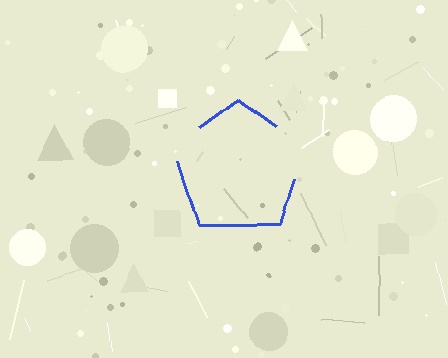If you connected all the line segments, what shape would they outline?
They would outline a pentagon.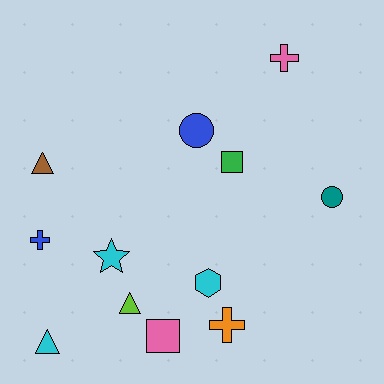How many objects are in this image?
There are 12 objects.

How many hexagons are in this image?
There is 1 hexagon.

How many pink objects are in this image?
There are 2 pink objects.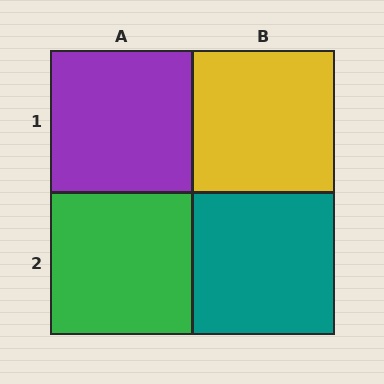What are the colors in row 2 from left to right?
Green, teal.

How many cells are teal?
1 cell is teal.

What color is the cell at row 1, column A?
Purple.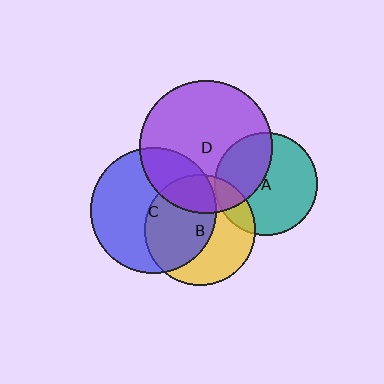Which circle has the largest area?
Circle D (purple).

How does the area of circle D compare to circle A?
Approximately 1.7 times.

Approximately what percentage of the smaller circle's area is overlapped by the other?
Approximately 35%.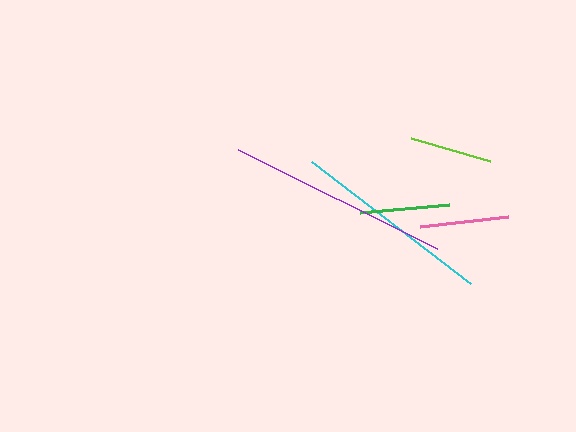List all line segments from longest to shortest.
From longest to shortest: purple, cyan, green, pink, lime.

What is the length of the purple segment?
The purple segment is approximately 222 pixels long.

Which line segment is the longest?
The purple line is the longest at approximately 222 pixels.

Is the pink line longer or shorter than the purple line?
The purple line is longer than the pink line.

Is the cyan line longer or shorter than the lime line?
The cyan line is longer than the lime line.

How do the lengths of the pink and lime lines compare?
The pink and lime lines are approximately the same length.